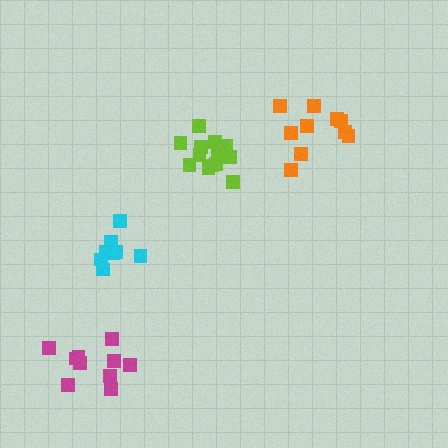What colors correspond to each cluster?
The clusters are colored: magenta, orange, lime, cyan.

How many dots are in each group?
Group 1: 10 dots, Group 2: 10 dots, Group 3: 13 dots, Group 4: 8 dots (41 total).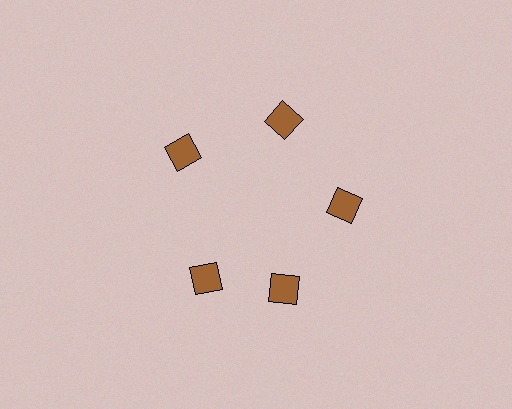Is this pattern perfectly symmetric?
No. The 5 brown squares are arranged in a ring, but one element near the 8 o'clock position is rotated out of alignment along the ring, breaking the 5-fold rotational symmetry.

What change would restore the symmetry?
The symmetry would be restored by rotating it back into even spacing with its neighbors so that all 5 squares sit at equal angles and equal distance from the center.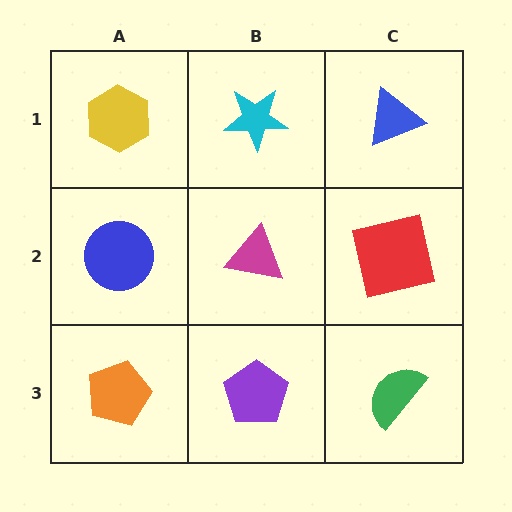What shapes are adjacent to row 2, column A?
A yellow hexagon (row 1, column A), an orange pentagon (row 3, column A), a magenta triangle (row 2, column B).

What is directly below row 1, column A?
A blue circle.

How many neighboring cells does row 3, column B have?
3.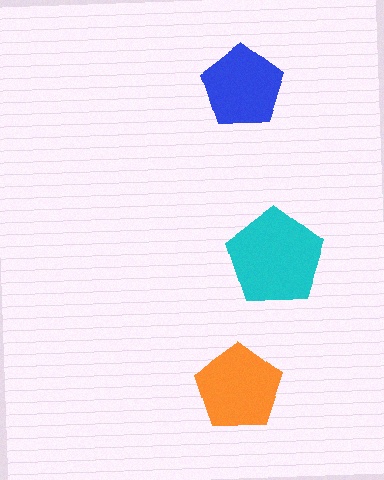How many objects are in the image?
There are 3 objects in the image.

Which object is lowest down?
The orange pentagon is bottommost.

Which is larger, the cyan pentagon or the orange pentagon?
The cyan one.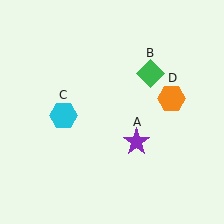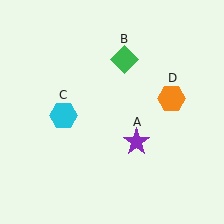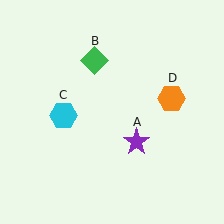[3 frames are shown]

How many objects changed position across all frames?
1 object changed position: green diamond (object B).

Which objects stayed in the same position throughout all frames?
Purple star (object A) and cyan hexagon (object C) and orange hexagon (object D) remained stationary.